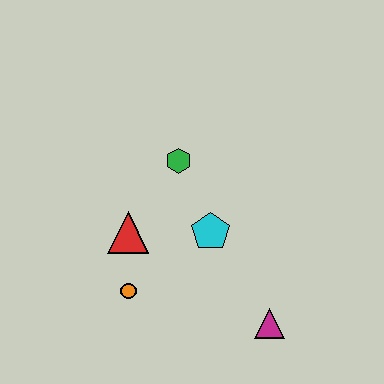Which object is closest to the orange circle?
The red triangle is closest to the orange circle.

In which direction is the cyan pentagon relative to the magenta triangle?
The cyan pentagon is above the magenta triangle.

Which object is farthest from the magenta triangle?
The green hexagon is farthest from the magenta triangle.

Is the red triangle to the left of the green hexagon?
Yes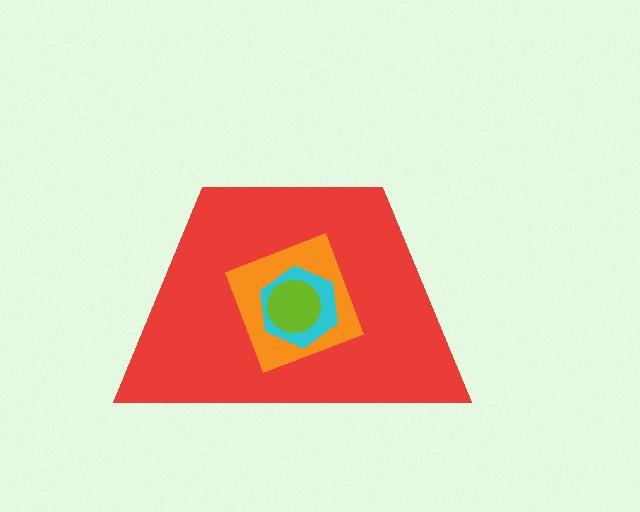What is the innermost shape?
The lime circle.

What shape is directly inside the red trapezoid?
The orange diamond.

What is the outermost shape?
The red trapezoid.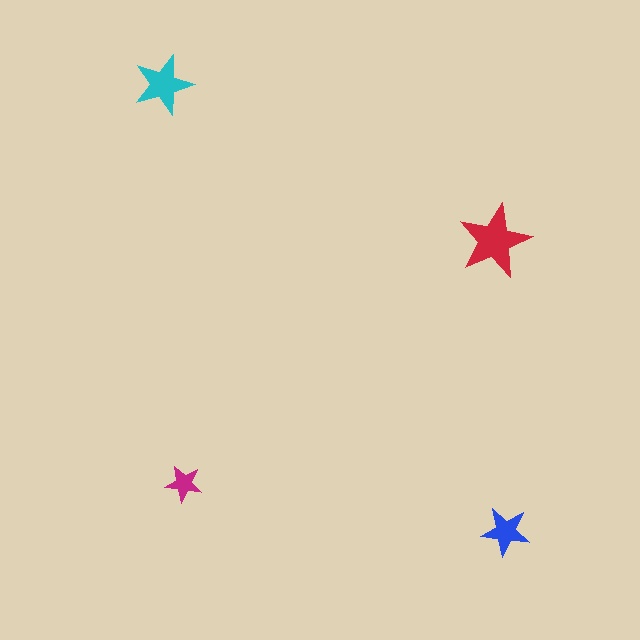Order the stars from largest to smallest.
the red one, the cyan one, the blue one, the magenta one.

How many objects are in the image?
There are 4 objects in the image.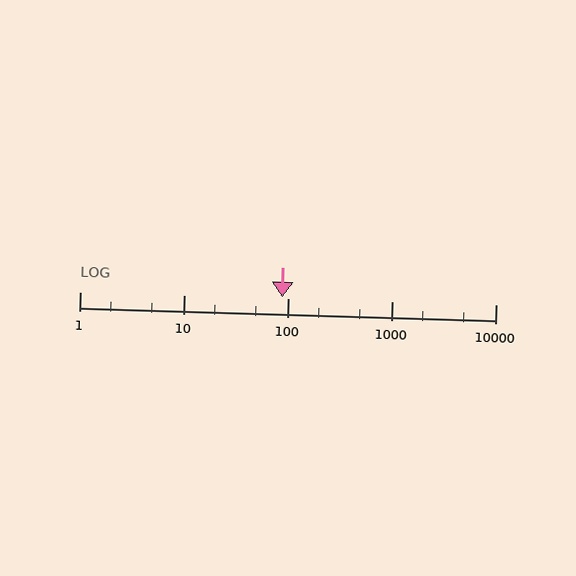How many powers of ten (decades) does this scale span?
The scale spans 4 decades, from 1 to 10000.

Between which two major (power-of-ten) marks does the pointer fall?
The pointer is between 10 and 100.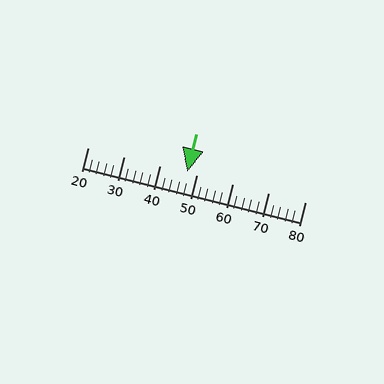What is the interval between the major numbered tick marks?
The major tick marks are spaced 10 units apart.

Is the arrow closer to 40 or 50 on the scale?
The arrow is closer to 50.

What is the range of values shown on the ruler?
The ruler shows values from 20 to 80.